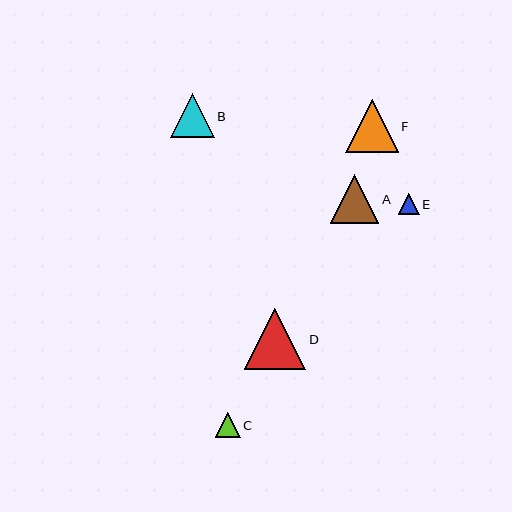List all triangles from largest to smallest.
From largest to smallest: D, F, A, B, C, E.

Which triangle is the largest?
Triangle D is the largest with a size of approximately 62 pixels.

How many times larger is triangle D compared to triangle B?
Triangle D is approximately 1.4 times the size of triangle B.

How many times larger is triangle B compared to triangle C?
Triangle B is approximately 1.7 times the size of triangle C.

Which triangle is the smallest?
Triangle E is the smallest with a size of approximately 21 pixels.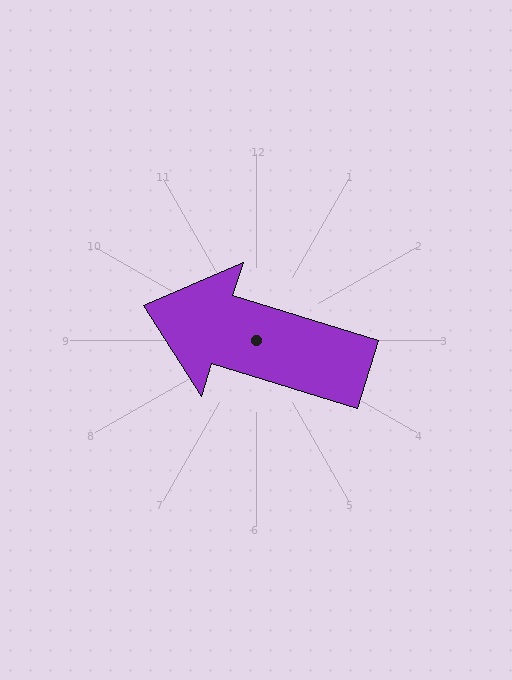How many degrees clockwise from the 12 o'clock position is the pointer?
Approximately 287 degrees.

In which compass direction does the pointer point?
West.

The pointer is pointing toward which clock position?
Roughly 10 o'clock.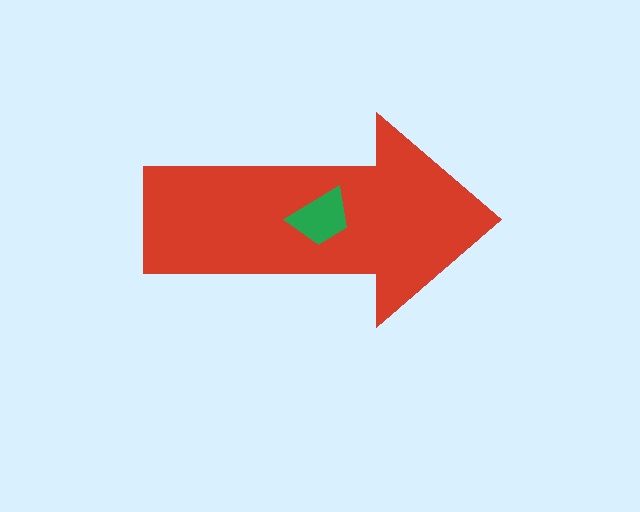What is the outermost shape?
The red arrow.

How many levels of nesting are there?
2.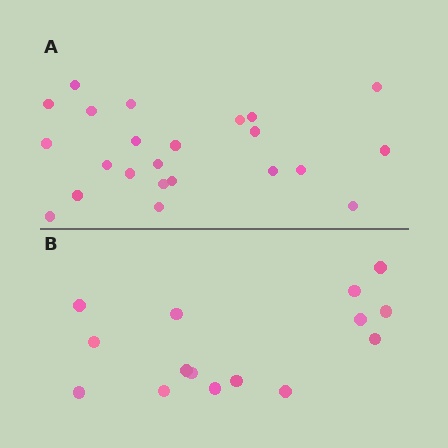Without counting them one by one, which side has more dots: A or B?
Region A (the top region) has more dots.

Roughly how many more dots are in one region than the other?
Region A has roughly 8 or so more dots than region B.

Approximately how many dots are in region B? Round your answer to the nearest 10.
About 20 dots. (The exact count is 15, which rounds to 20.)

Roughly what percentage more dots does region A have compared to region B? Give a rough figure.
About 55% more.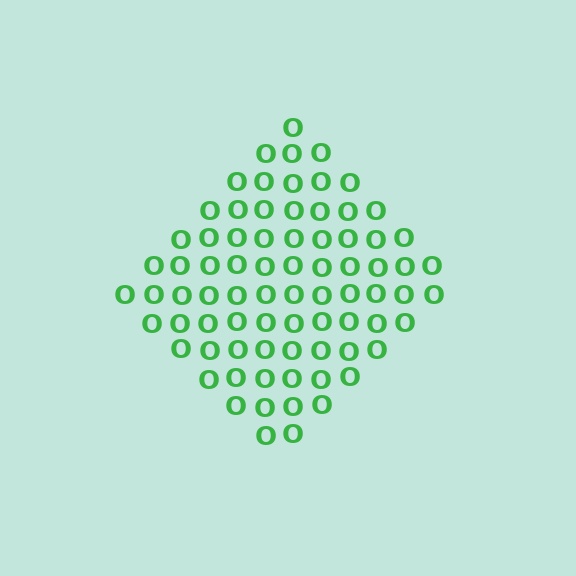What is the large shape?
The large shape is a diamond.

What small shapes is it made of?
It is made of small letter O's.